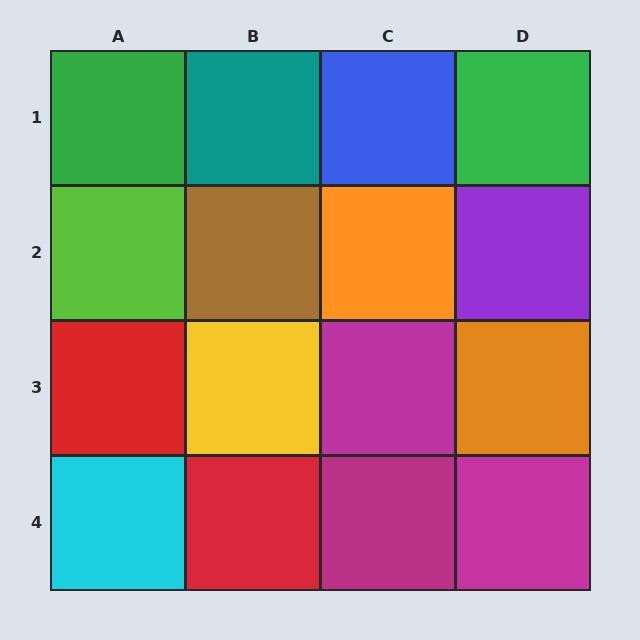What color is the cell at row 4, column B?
Red.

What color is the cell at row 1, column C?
Blue.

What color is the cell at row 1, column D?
Green.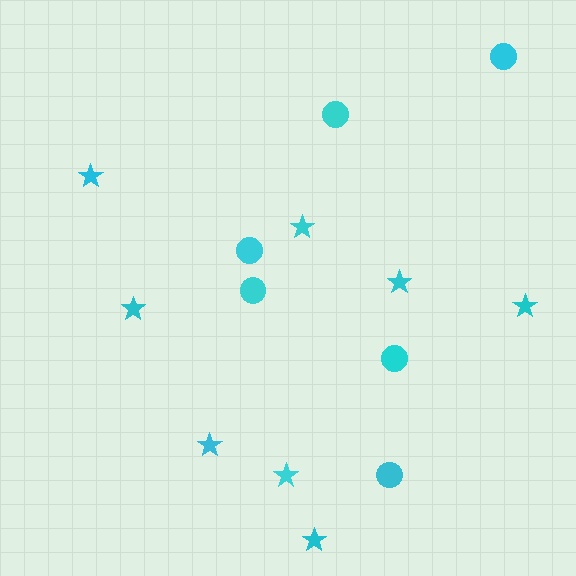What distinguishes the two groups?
There are 2 groups: one group of stars (8) and one group of circles (6).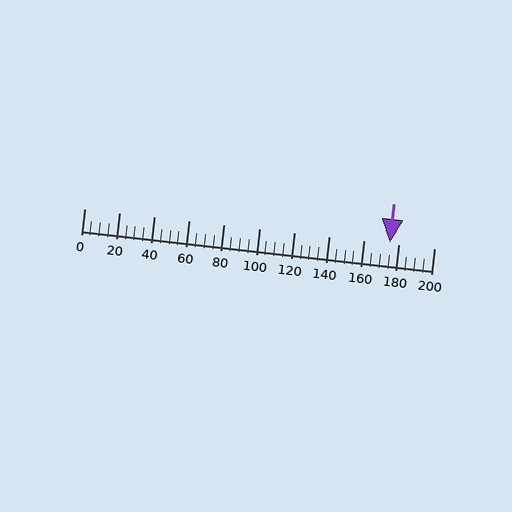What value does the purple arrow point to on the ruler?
The purple arrow points to approximately 175.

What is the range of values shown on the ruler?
The ruler shows values from 0 to 200.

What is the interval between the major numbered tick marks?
The major tick marks are spaced 20 units apart.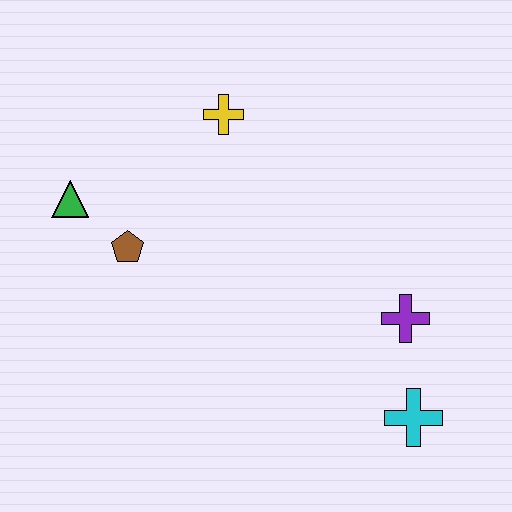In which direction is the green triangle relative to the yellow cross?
The green triangle is to the left of the yellow cross.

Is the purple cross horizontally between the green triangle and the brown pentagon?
No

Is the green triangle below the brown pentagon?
No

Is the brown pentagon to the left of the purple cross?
Yes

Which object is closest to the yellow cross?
The brown pentagon is closest to the yellow cross.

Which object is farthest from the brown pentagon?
The cyan cross is farthest from the brown pentagon.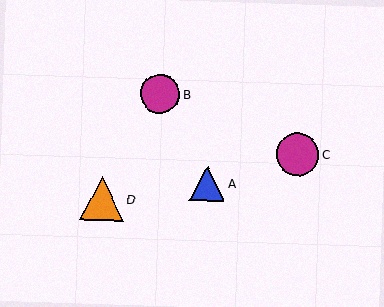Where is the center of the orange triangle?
The center of the orange triangle is at (102, 199).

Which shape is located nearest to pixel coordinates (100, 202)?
The orange triangle (labeled D) at (102, 199) is nearest to that location.